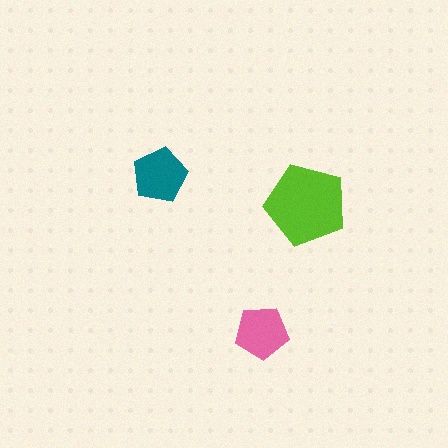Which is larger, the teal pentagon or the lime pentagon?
The lime one.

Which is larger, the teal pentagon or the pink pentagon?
The teal one.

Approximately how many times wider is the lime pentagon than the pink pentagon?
About 1.5 times wider.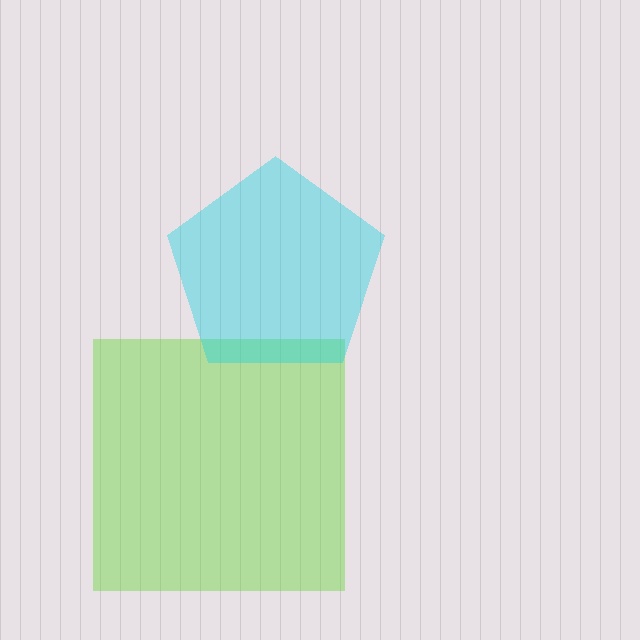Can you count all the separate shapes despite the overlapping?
Yes, there are 2 separate shapes.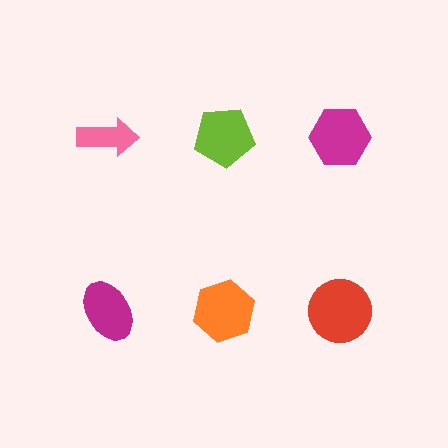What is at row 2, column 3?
A red circle.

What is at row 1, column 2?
A lime pentagon.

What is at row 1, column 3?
A magenta hexagon.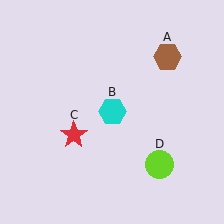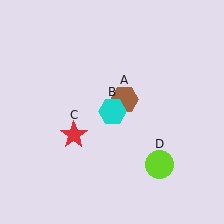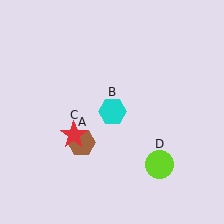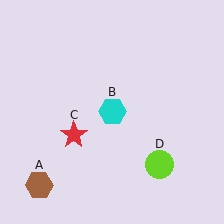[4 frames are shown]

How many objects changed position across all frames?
1 object changed position: brown hexagon (object A).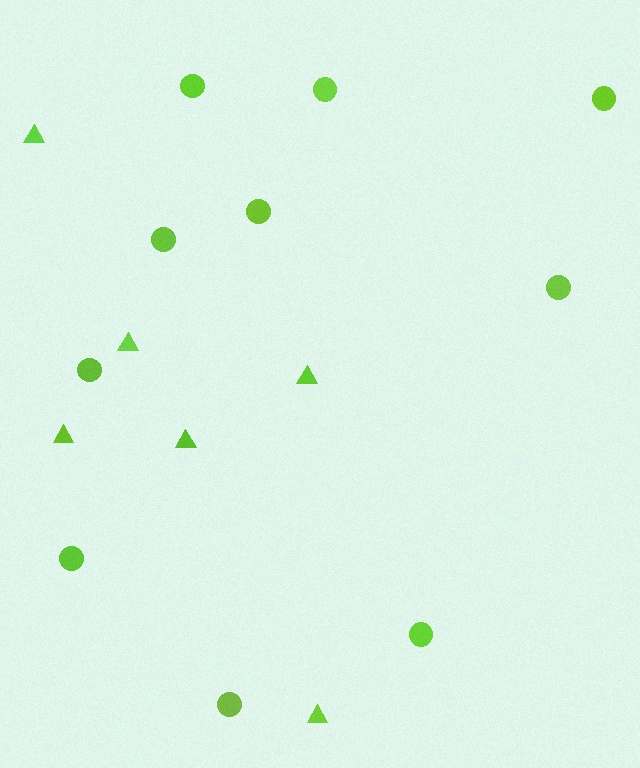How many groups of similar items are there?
There are 2 groups: one group of triangles (6) and one group of circles (10).